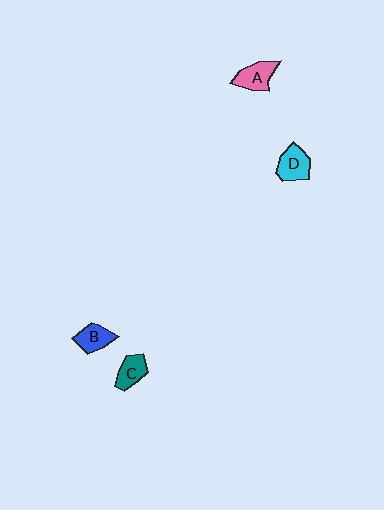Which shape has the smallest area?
Shape C (teal).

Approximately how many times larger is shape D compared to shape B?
Approximately 1.2 times.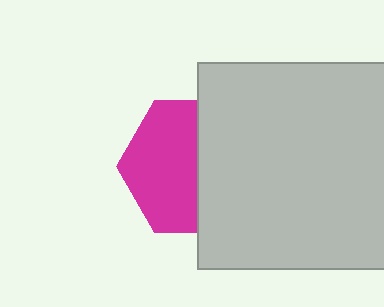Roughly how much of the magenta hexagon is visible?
About half of it is visible (roughly 54%).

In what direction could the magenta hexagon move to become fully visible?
The magenta hexagon could move left. That would shift it out from behind the light gray rectangle entirely.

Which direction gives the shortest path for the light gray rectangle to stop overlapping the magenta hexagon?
Moving right gives the shortest separation.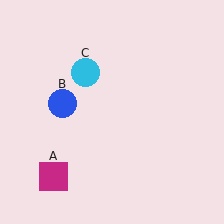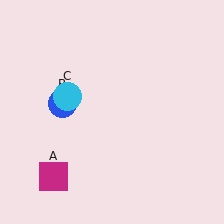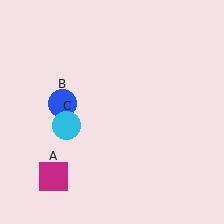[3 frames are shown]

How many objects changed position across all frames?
1 object changed position: cyan circle (object C).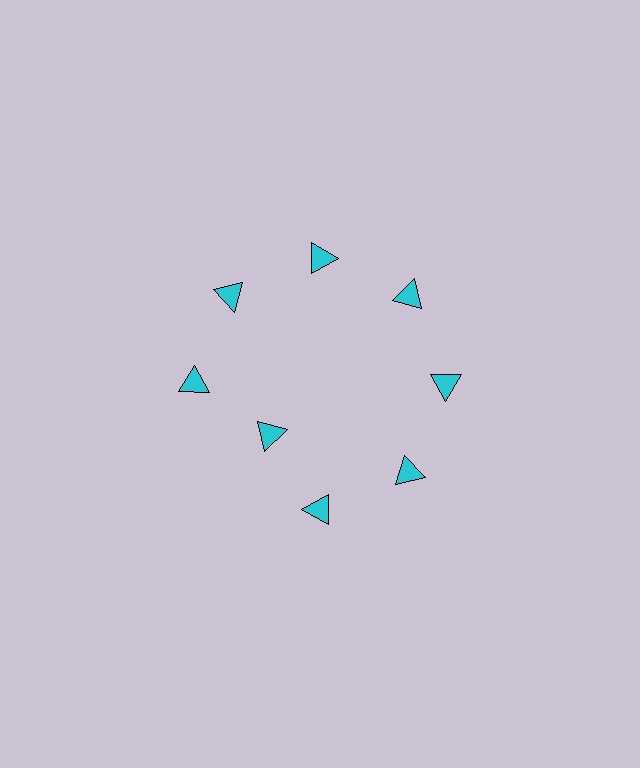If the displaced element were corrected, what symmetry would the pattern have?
It would have 8-fold rotational symmetry — the pattern would map onto itself every 45 degrees.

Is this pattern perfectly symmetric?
No. The 8 cyan triangles are arranged in a ring, but one element near the 8 o'clock position is pulled inward toward the center, breaking the 8-fold rotational symmetry.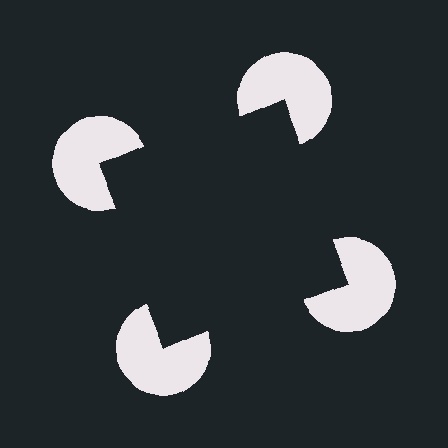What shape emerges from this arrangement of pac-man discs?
An illusory square — its edges are inferred from the aligned wedge cuts in the pac-man discs, not physically drawn.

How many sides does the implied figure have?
4 sides.